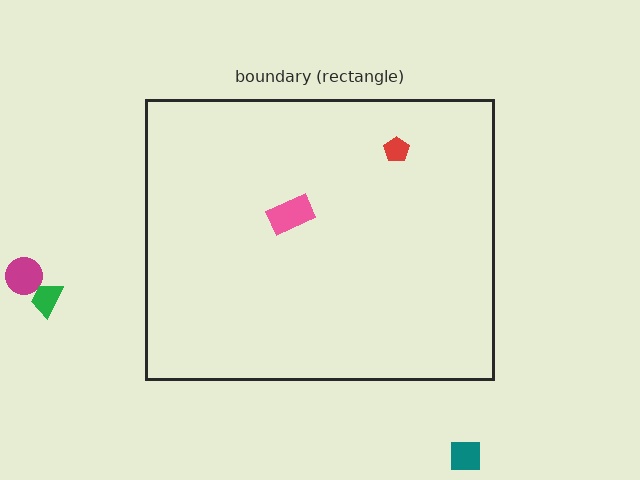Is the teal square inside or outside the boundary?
Outside.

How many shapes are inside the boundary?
2 inside, 3 outside.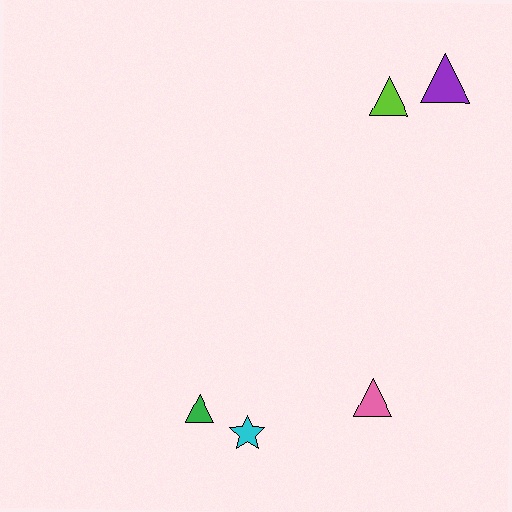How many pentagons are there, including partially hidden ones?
There are no pentagons.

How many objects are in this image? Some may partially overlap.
There are 5 objects.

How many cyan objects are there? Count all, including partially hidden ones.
There is 1 cyan object.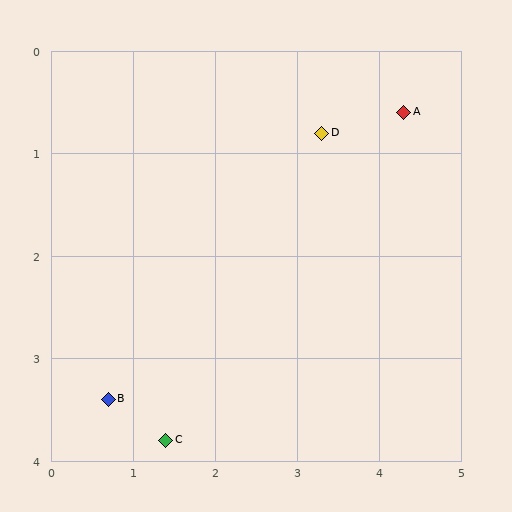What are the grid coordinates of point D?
Point D is at approximately (3.3, 0.8).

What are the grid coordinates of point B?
Point B is at approximately (0.7, 3.4).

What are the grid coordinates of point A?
Point A is at approximately (4.3, 0.6).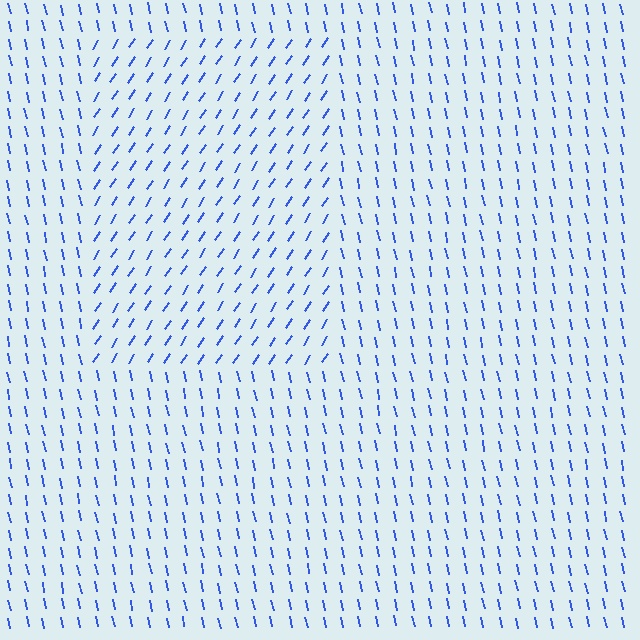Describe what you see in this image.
The image is filled with small blue line segments. A rectangle region in the image has lines oriented differently from the surrounding lines, creating a visible texture boundary.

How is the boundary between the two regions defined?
The boundary is defined purely by a change in line orientation (approximately 45 degrees difference). All lines are the same color and thickness.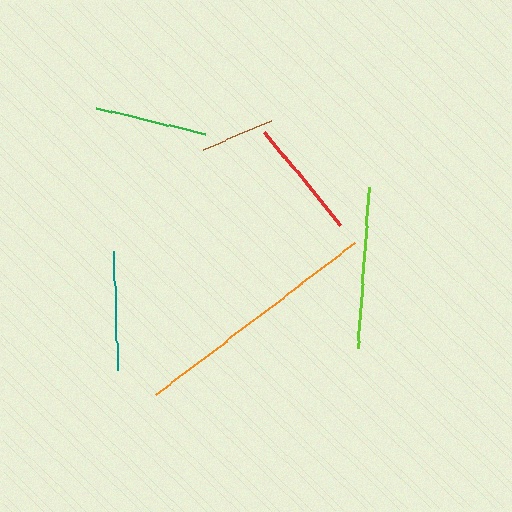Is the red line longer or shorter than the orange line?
The orange line is longer than the red line.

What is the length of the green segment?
The green segment is approximately 112 pixels long.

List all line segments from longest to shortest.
From longest to shortest: orange, lime, teal, red, green, brown.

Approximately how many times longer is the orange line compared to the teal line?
The orange line is approximately 2.1 times the length of the teal line.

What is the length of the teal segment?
The teal segment is approximately 119 pixels long.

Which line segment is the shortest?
The brown line is the shortest at approximately 74 pixels.